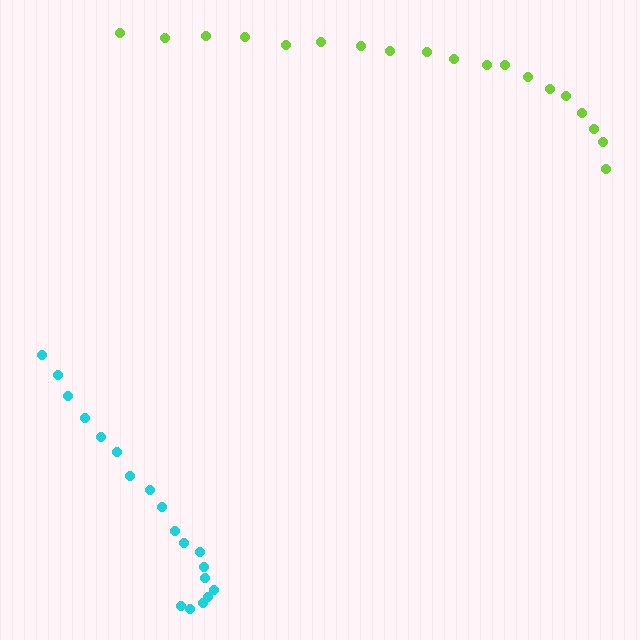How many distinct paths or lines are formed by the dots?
There are 2 distinct paths.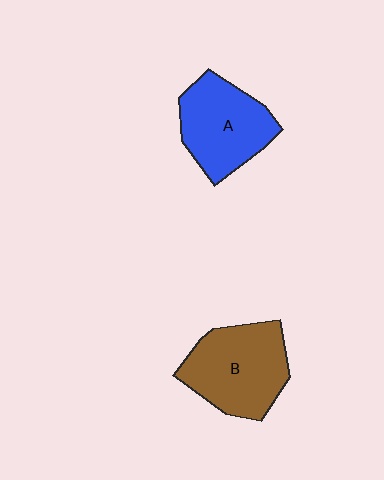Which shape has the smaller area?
Shape A (blue).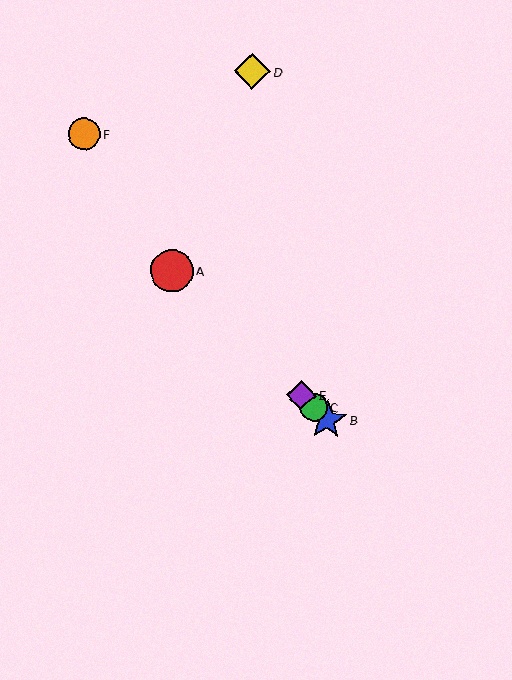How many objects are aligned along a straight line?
4 objects (A, B, C, E) are aligned along a straight line.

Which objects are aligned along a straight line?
Objects A, B, C, E are aligned along a straight line.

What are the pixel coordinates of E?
Object E is at (301, 395).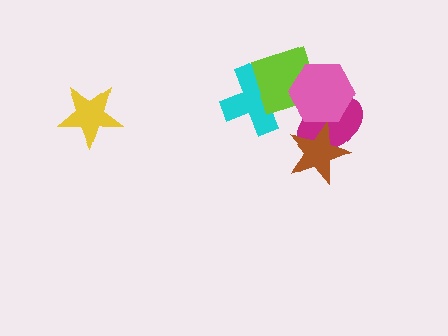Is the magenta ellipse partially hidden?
Yes, it is partially covered by another shape.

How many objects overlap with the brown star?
1 object overlaps with the brown star.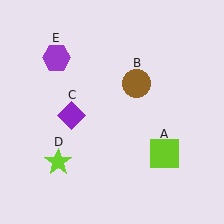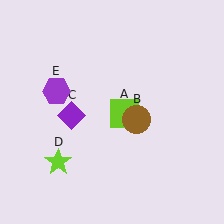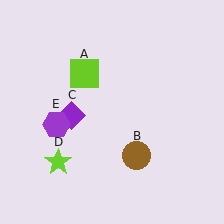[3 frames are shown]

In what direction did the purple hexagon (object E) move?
The purple hexagon (object E) moved down.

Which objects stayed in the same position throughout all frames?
Purple diamond (object C) and lime star (object D) remained stationary.